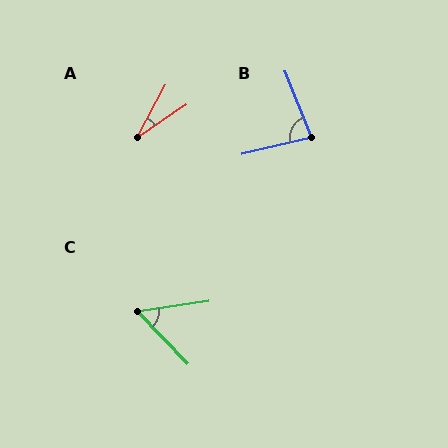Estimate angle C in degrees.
Approximately 54 degrees.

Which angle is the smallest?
A, at approximately 27 degrees.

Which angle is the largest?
B, at approximately 82 degrees.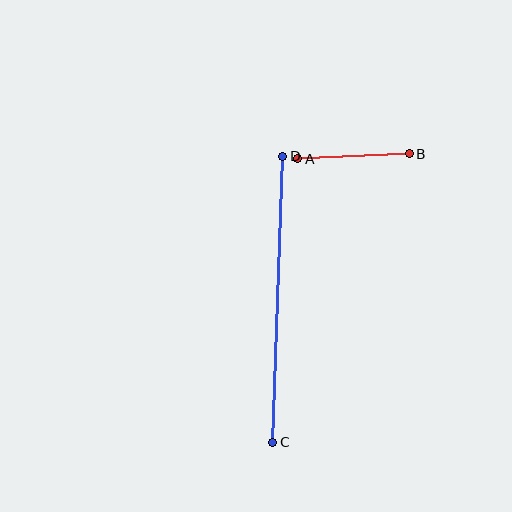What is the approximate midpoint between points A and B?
The midpoint is at approximately (353, 156) pixels.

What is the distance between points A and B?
The distance is approximately 112 pixels.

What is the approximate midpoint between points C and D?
The midpoint is at approximately (278, 299) pixels.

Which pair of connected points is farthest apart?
Points C and D are farthest apart.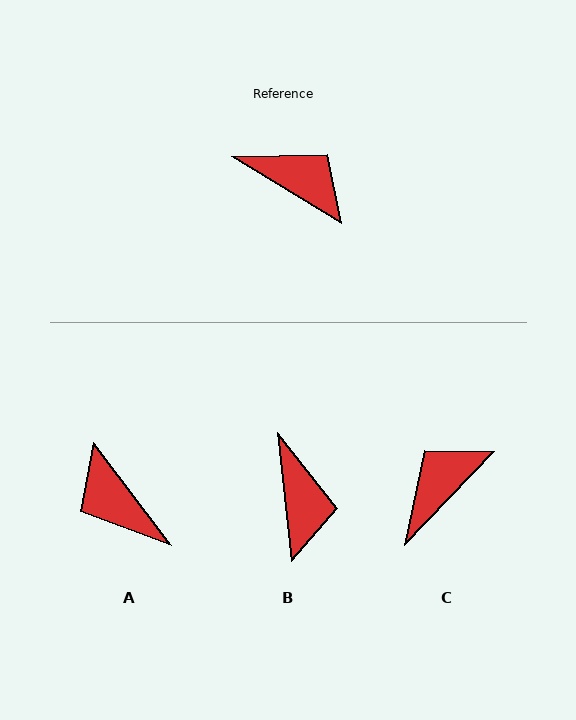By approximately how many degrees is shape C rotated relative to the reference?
Approximately 77 degrees counter-clockwise.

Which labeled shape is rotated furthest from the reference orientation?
A, about 158 degrees away.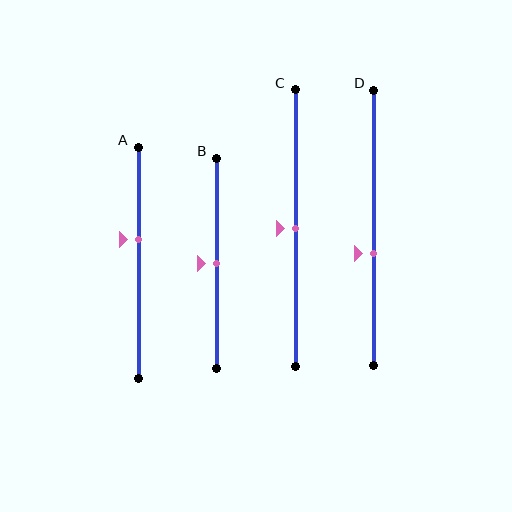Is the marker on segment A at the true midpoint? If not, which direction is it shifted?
No, the marker on segment A is shifted upward by about 10% of the segment length.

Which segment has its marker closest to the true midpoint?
Segment B has its marker closest to the true midpoint.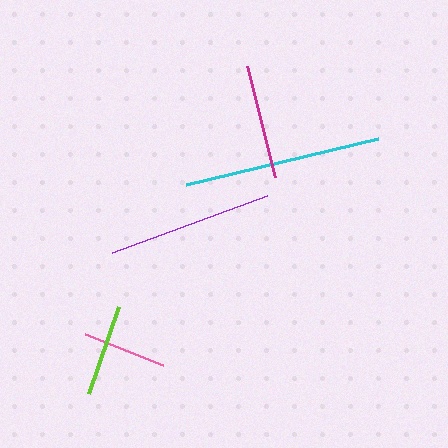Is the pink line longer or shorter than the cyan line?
The cyan line is longer than the pink line.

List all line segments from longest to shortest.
From longest to shortest: cyan, purple, magenta, lime, pink.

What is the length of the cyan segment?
The cyan segment is approximately 197 pixels long.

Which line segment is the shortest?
The pink line is the shortest at approximately 85 pixels.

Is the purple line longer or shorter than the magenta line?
The purple line is longer than the magenta line.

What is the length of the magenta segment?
The magenta segment is approximately 114 pixels long.